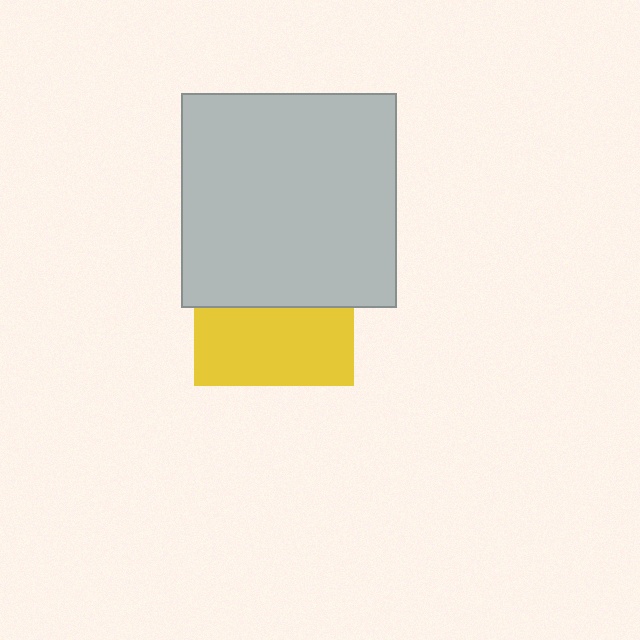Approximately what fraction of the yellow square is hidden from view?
Roughly 51% of the yellow square is hidden behind the light gray square.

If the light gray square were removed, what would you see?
You would see the complete yellow square.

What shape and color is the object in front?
The object in front is a light gray square.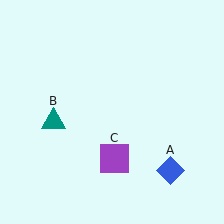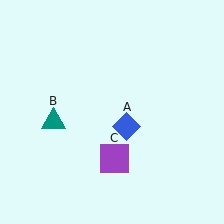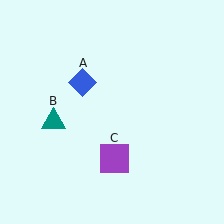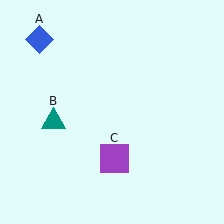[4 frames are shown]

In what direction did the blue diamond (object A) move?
The blue diamond (object A) moved up and to the left.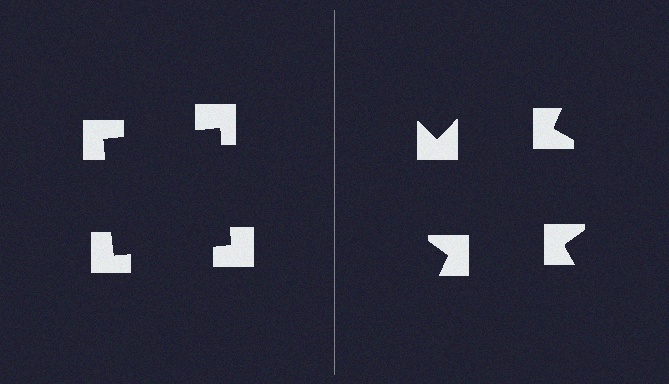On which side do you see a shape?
An illusory square appears on the left side. On the right side the wedge cuts are rotated, so no coherent shape forms.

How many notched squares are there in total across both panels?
8 — 4 on each side.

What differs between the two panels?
The notched squares are positioned identically on both sides; only the wedge orientations differ. On the left they align to a square; on the right they are misaligned.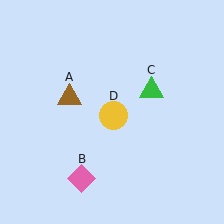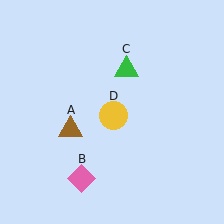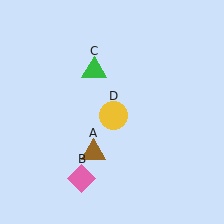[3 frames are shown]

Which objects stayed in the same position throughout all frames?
Pink diamond (object B) and yellow circle (object D) remained stationary.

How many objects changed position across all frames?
2 objects changed position: brown triangle (object A), green triangle (object C).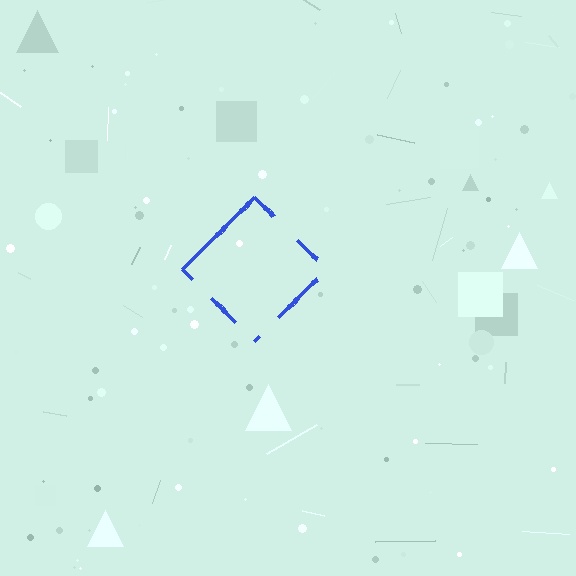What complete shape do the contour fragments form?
The contour fragments form a diamond.